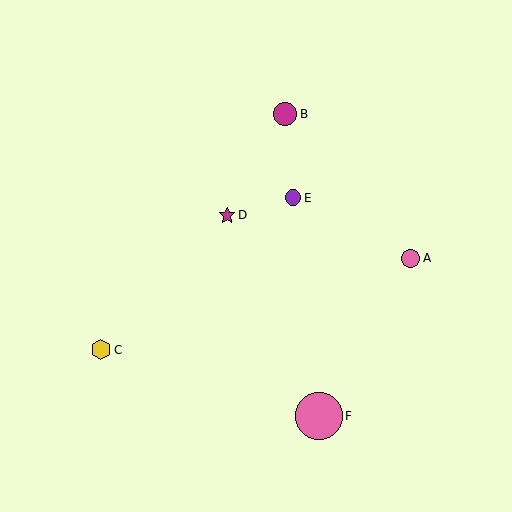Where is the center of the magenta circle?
The center of the magenta circle is at (285, 114).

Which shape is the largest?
The pink circle (labeled F) is the largest.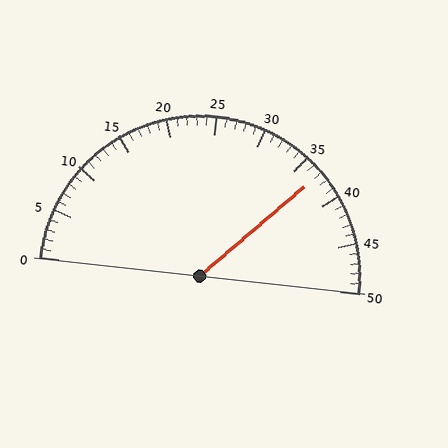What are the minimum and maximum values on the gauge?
The gauge ranges from 0 to 50.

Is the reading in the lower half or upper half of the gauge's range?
The reading is in the upper half of the range (0 to 50).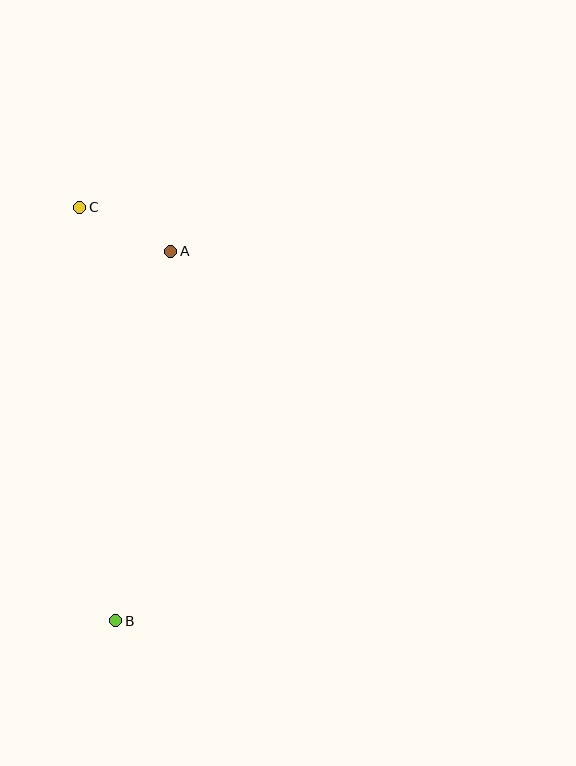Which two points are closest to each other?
Points A and C are closest to each other.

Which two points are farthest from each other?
Points B and C are farthest from each other.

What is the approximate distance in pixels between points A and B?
The distance between A and B is approximately 373 pixels.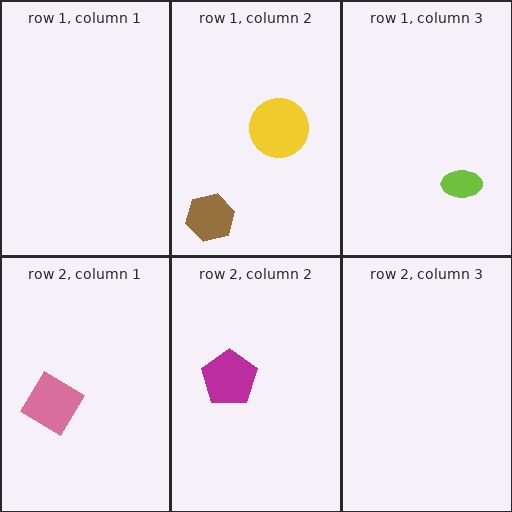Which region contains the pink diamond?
The row 2, column 1 region.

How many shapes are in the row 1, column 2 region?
2.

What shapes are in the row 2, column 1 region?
The pink diamond.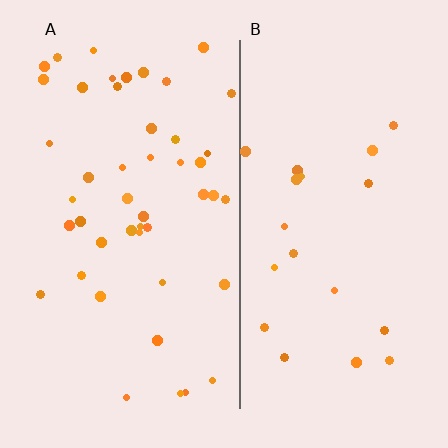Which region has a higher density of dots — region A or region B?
A (the left).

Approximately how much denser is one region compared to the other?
Approximately 2.3× — region A over region B.